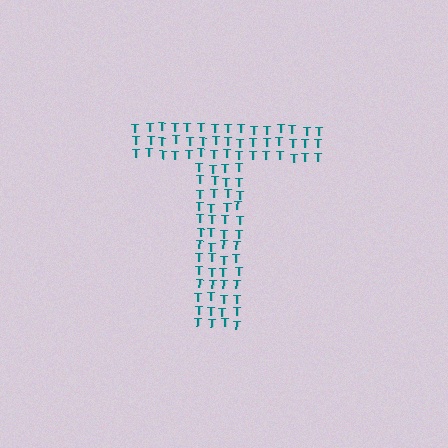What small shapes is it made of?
It is made of small letter T's.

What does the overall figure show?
The overall figure shows the letter T.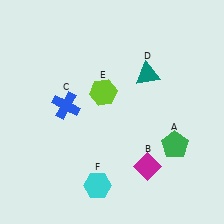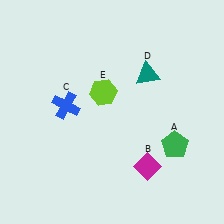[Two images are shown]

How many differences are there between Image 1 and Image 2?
There is 1 difference between the two images.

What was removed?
The cyan hexagon (F) was removed in Image 2.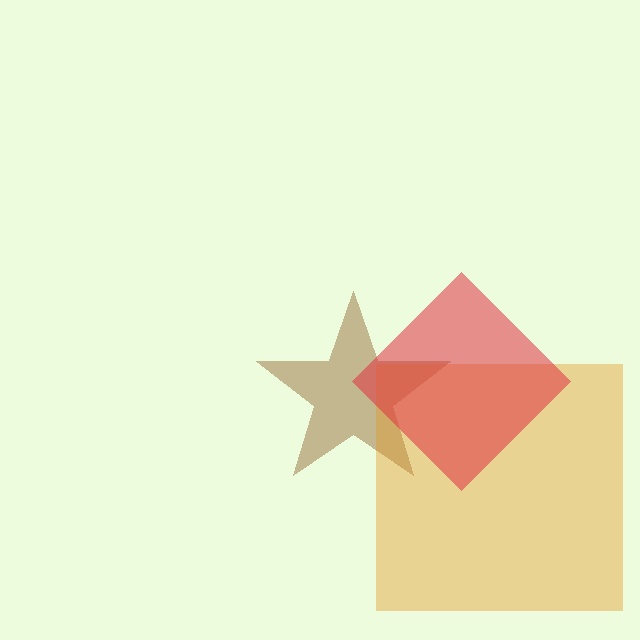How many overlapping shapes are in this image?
There are 3 overlapping shapes in the image.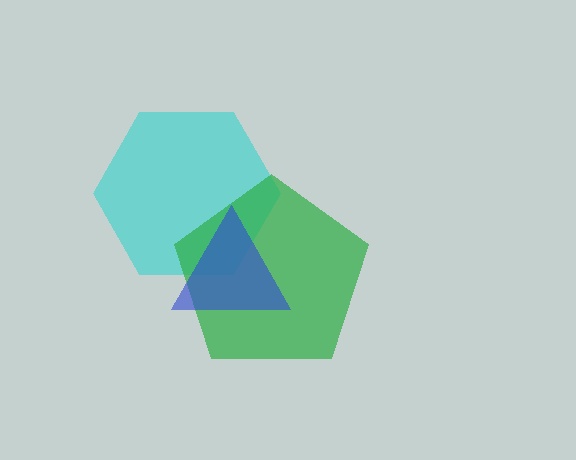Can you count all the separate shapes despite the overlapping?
Yes, there are 3 separate shapes.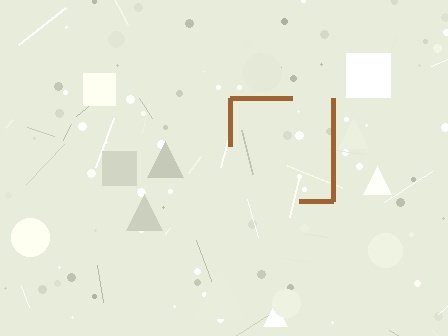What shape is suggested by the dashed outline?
The dashed outline suggests a square.